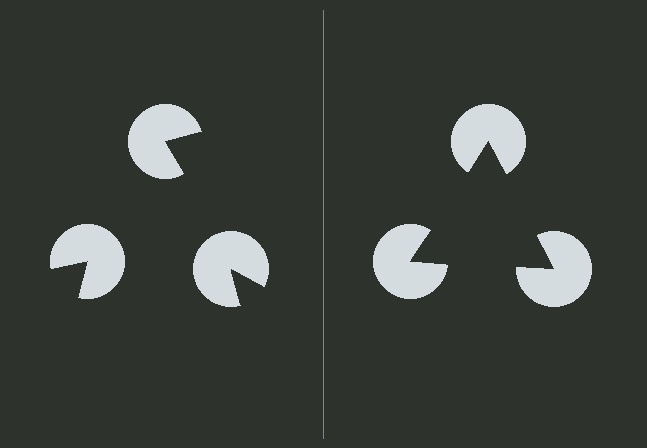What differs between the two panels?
The pac-man discs are positioned identically on both sides; only the wedge orientations differ. On the right they align to a triangle; on the left they are misaligned.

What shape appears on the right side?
An illusory triangle.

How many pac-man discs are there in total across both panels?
6 — 3 on each side.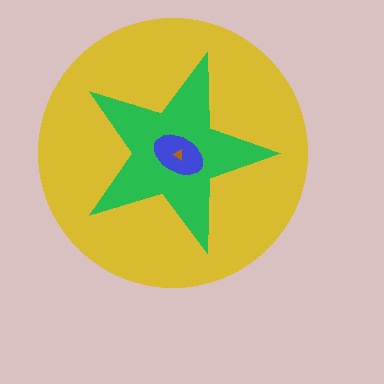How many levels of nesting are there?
4.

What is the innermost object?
The brown triangle.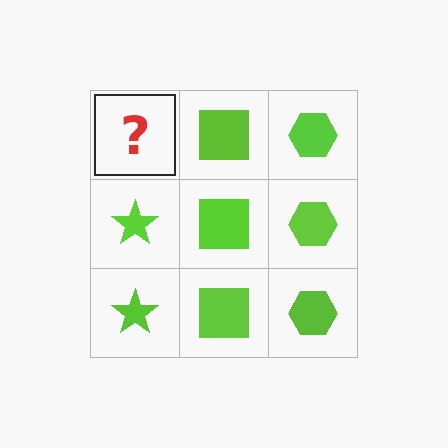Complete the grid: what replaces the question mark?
The question mark should be replaced with a lime star.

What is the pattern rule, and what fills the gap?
The rule is that each column has a consistent shape. The gap should be filled with a lime star.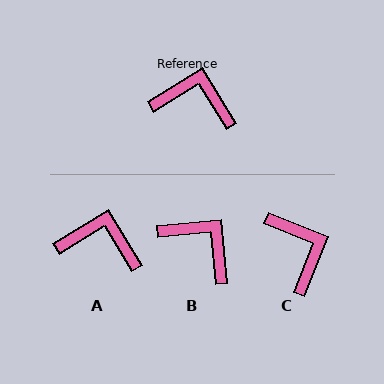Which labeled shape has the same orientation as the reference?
A.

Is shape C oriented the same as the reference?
No, it is off by about 53 degrees.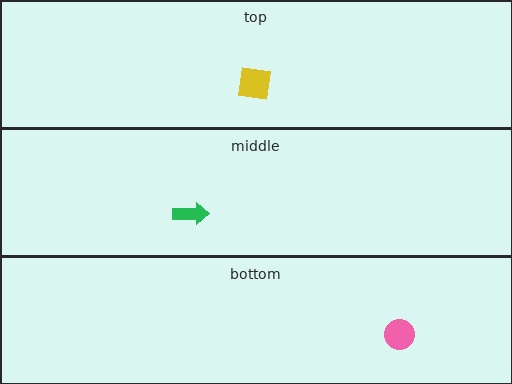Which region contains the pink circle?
The bottom region.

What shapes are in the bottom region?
The pink circle.